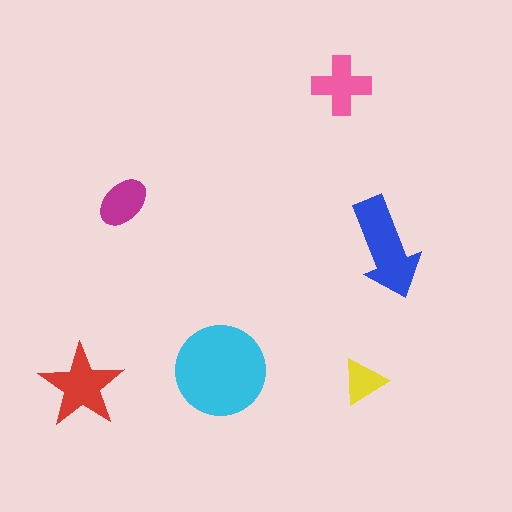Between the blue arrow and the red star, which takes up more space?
The blue arrow.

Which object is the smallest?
The yellow triangle.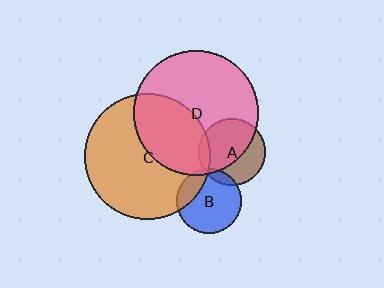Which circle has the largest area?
Circle D (pink).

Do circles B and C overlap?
Yes.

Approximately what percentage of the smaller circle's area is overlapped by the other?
Approximately 20%.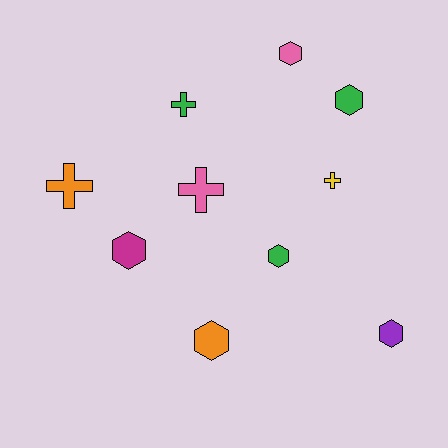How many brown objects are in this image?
There are no brown objects.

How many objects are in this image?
There are 10 objects.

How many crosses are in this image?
There are 4 crosses.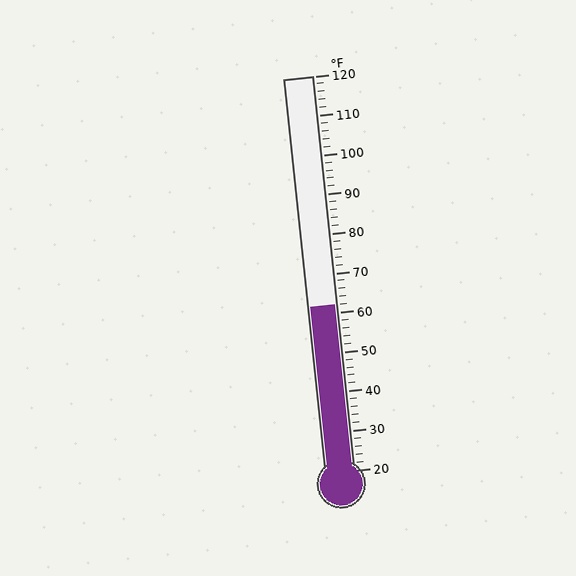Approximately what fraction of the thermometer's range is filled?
The thermometer is filled to approximately 40% of its range.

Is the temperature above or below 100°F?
The temperature is below 100°F.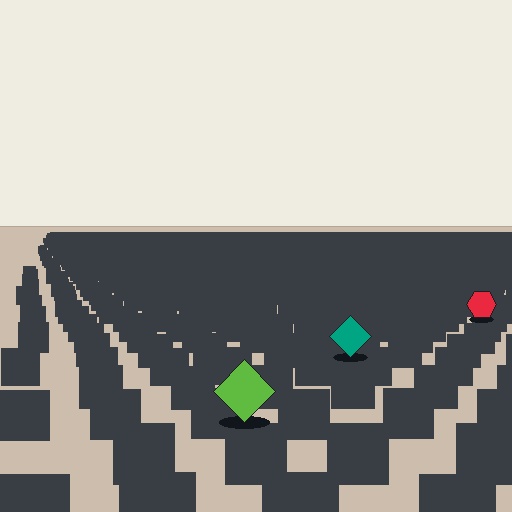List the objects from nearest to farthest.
From nearest to farthest: the lime diamond, the teal diamond, the red hexagon.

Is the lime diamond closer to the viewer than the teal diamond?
Yes. The lime diamond is closer — you can tell from the texture gradient: the ground texture is coarser near it.